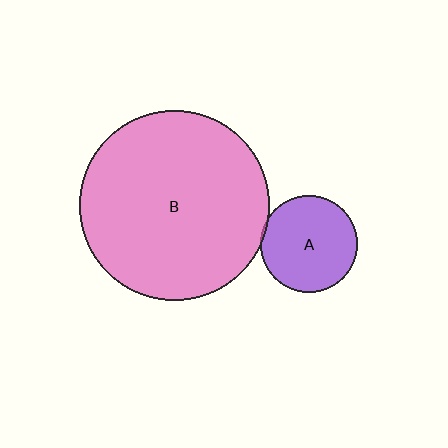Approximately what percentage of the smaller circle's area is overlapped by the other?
Approximately 5%.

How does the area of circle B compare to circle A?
Approximately 3.8 times.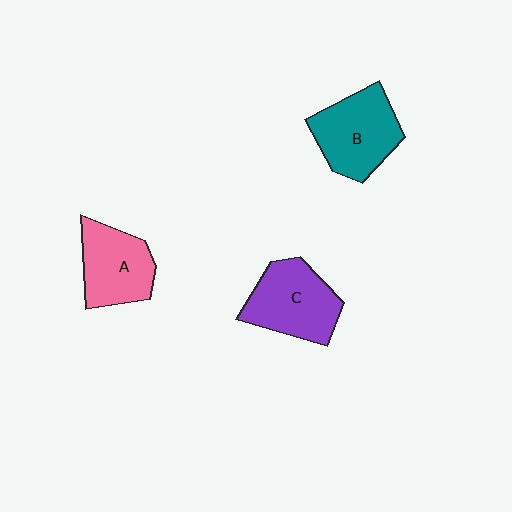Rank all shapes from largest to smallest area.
From largest to smallest: B (teal), C (purple), A (pink).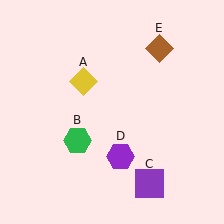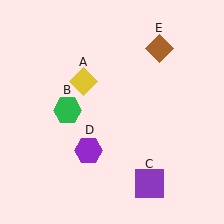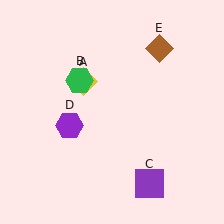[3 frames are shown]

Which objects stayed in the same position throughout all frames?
Yellow diamond (object A) and purple square (object C) and brown diamond (object E) remained stationary.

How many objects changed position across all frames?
2 objects changed position: green hexagon (object B), purple hexagon (object D).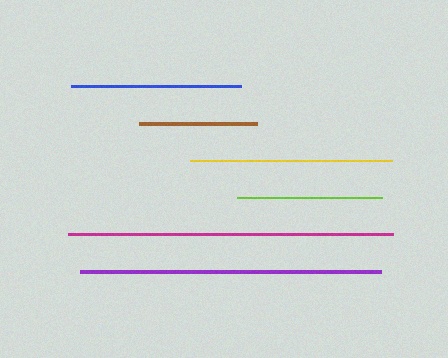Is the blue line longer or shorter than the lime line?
The blue line is longer than the lime line.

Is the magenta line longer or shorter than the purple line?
The magenta line is longer than the purple line.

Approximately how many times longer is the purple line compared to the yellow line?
The purple line is approximately 1.5 times the length of the yellow line.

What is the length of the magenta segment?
The magenta segment is approximately 325 pixels long.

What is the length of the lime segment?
The lime segment is approximately 146 pixels long.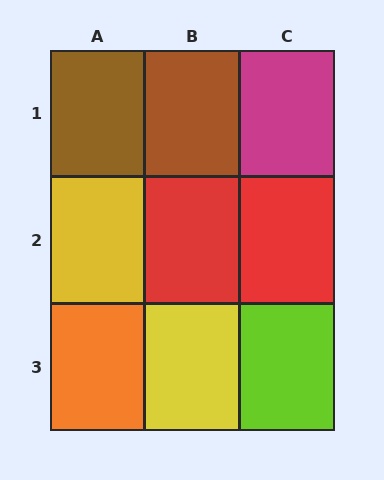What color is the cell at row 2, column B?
Red.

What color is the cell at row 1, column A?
Brown.